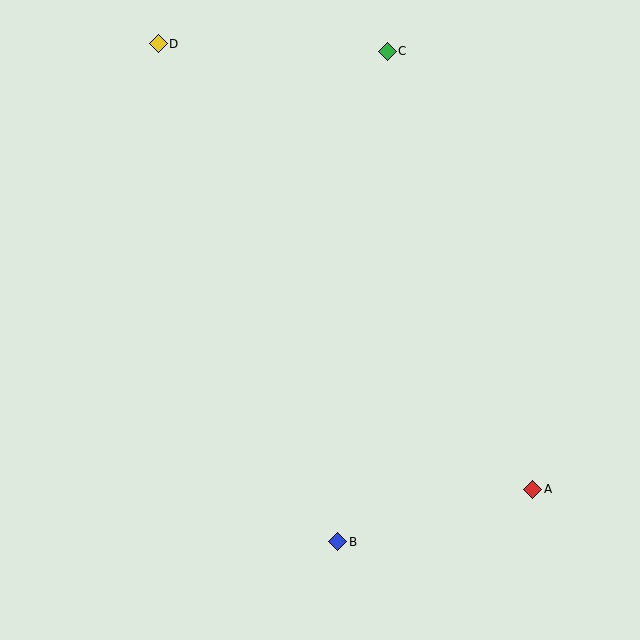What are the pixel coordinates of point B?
Point B is at (337, 542).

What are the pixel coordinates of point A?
Point A is at (533, 489).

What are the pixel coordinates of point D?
Point D is at (158, 44).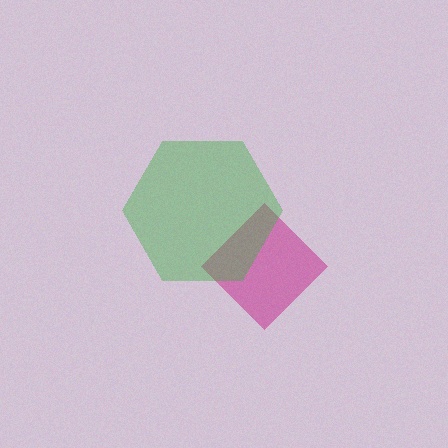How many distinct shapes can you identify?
There are 2 distinct shapes: a magenta diamond, a green hexagon.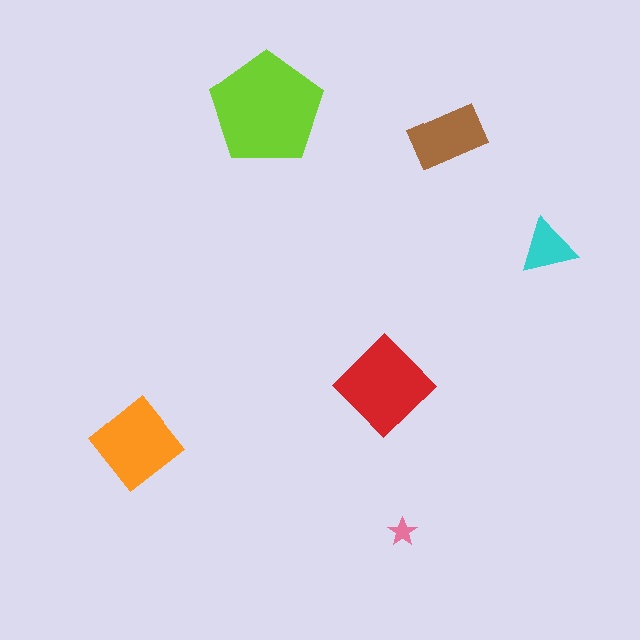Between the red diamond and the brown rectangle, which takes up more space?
The red diamond.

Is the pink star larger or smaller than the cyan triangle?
Smaller.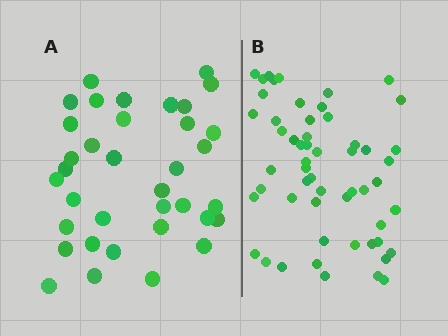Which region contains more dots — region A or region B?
Region B (the right region) has more dots.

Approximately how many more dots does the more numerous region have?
Region B has approximately 20 more dots than region A.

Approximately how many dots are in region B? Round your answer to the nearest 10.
About 60 dots. (The exact count is 55, which rounds to 60.)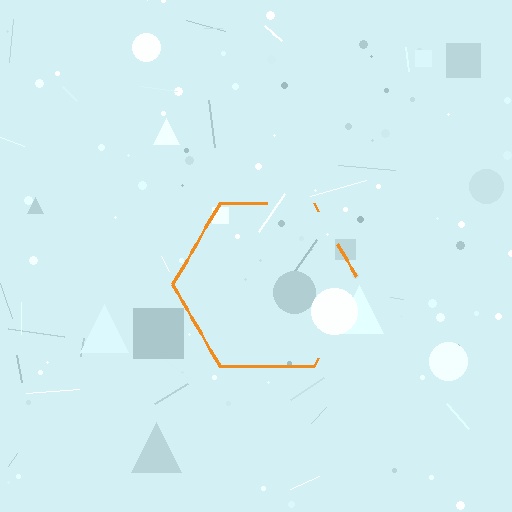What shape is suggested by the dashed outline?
The dashed outline suggests a hexagon.